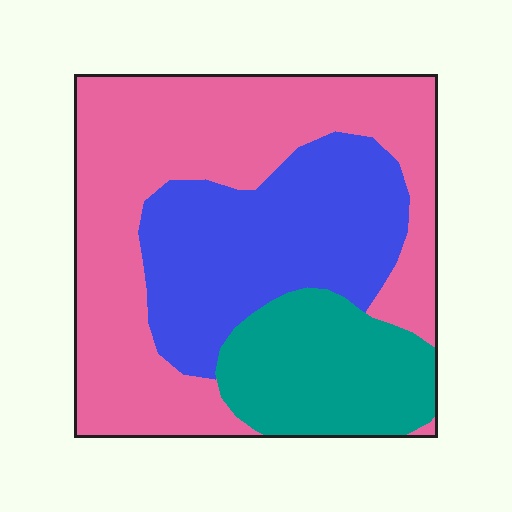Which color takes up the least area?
Teal, at roughly 20%.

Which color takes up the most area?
Pink, at roughly 50%.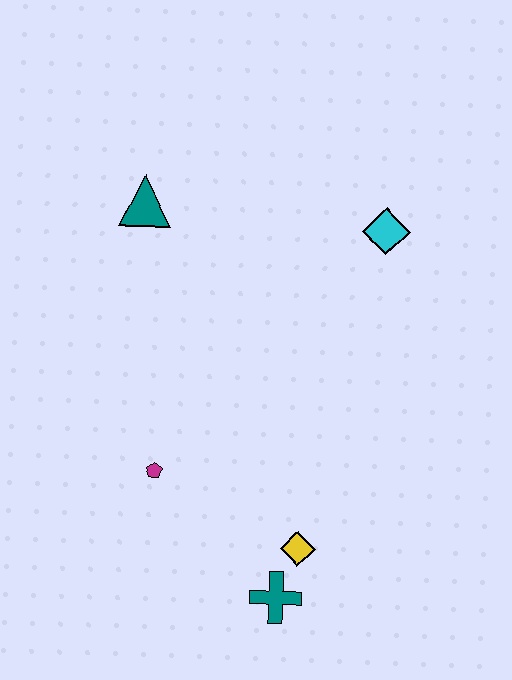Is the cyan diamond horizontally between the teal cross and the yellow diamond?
No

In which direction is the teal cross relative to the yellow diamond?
The teal cross is below the yellow diamond.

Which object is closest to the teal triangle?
The cyan diamond is closest to the teal triangle.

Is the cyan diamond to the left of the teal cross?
No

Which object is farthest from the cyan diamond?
The teal cross is farthest from the cyan diamond.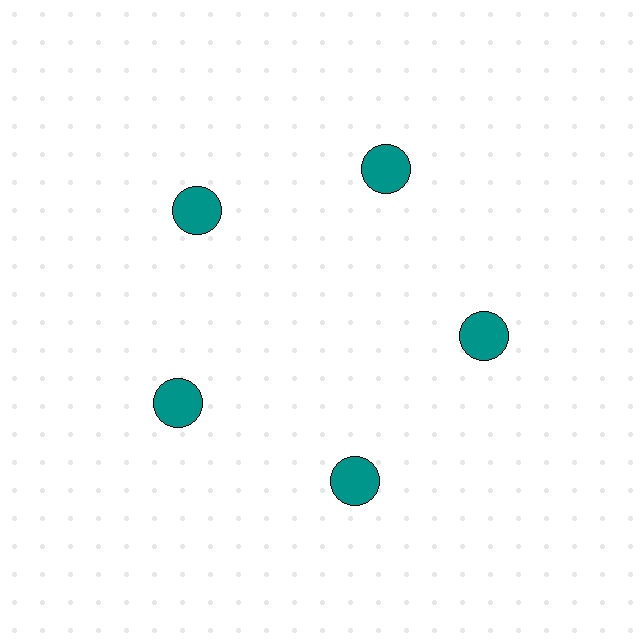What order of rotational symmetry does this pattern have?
This pattern has 5-fold rotational symmetry.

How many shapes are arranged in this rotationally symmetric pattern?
There are 5 shapes, arranged in 5 groups of 1.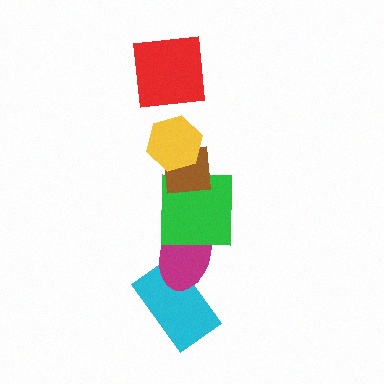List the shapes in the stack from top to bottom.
From top to bottom: the red square, the yellow hexagon, the brown square, the green square, the magenta ellipse, the cyan rectangle.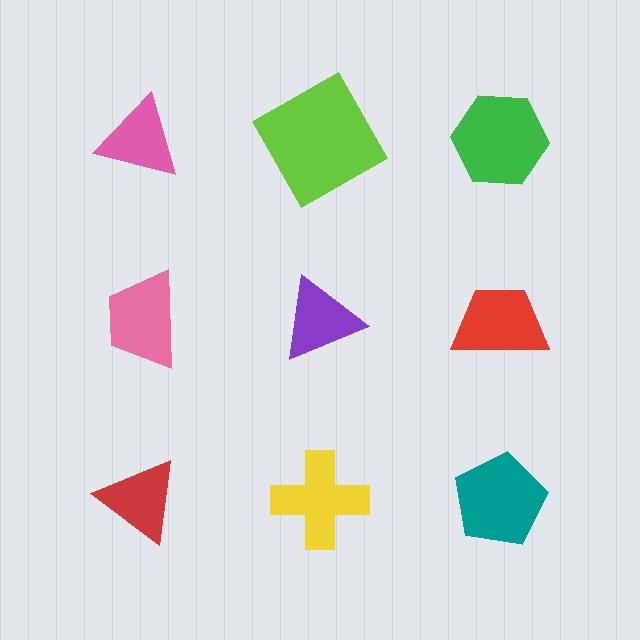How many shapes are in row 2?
3 shapes.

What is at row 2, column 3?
A red trapezoid.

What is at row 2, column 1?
A pink trapezoid.